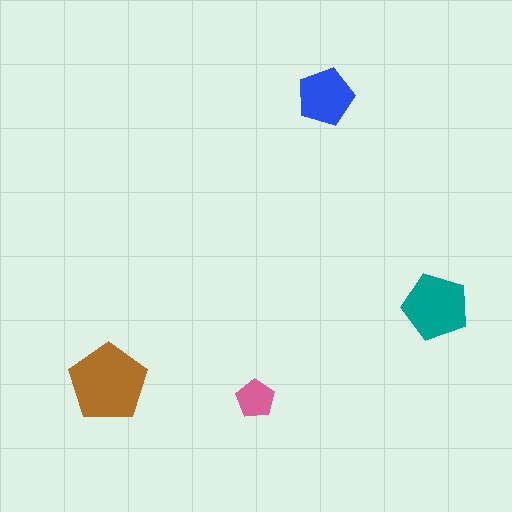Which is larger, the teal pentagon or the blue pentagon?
The teal one.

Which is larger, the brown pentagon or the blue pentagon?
The brown one.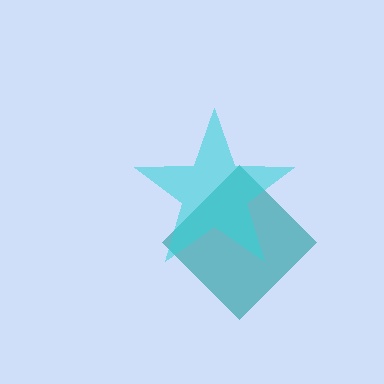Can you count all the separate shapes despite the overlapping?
Yes, there are 2 separate shapes.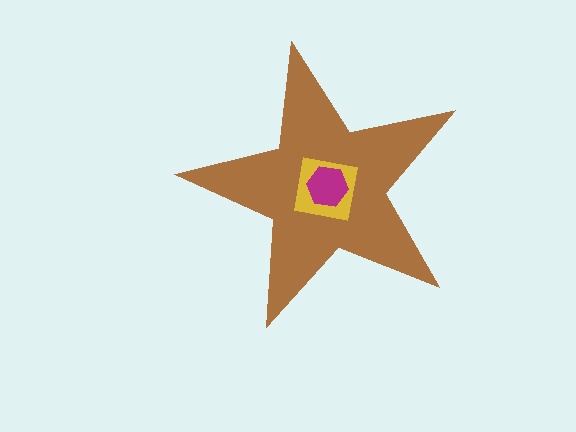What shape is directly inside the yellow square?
The magenta hexagon.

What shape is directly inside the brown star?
The yellow square.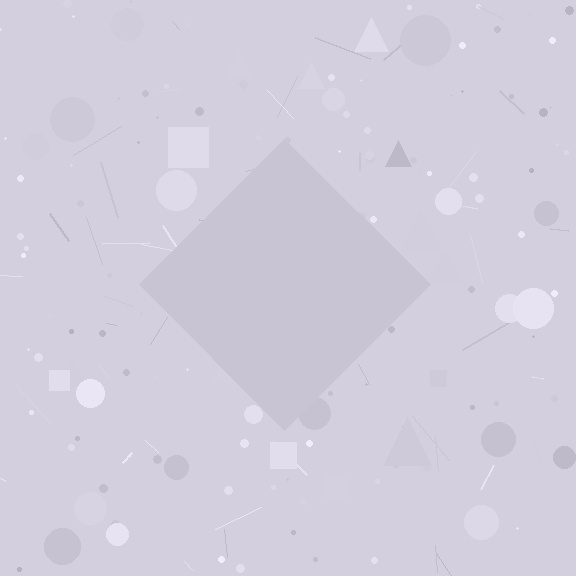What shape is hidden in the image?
A diamond is hidden in the image.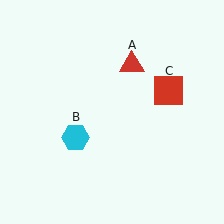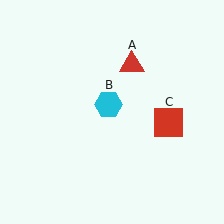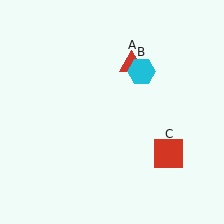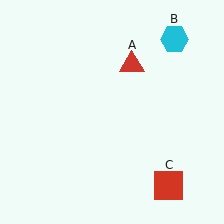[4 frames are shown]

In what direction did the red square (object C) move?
The red square (object C) moved down.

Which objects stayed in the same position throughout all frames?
Red triangle (object A) remained stationary.